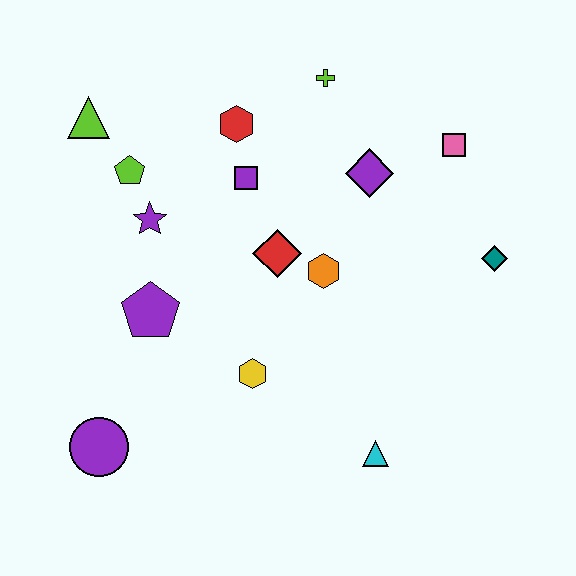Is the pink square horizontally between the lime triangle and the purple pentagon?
No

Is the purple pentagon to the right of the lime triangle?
Yes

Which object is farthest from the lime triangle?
The cyan triangle is farthest from the lime triangle.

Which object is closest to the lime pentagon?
The purple star is closest to the lime pentagon.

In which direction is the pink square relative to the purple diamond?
The pink square is to the right of the purple diamond.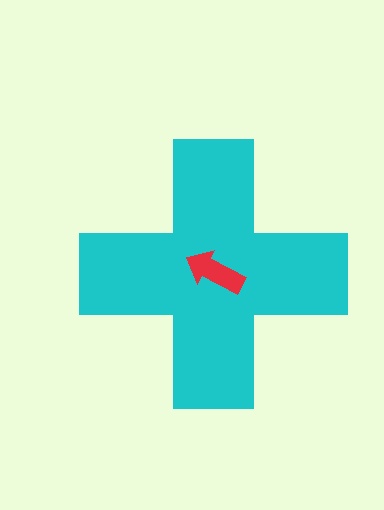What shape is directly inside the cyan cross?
The red arrow.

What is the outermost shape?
The cyan cross.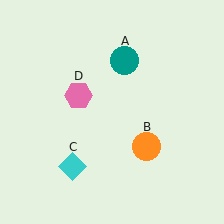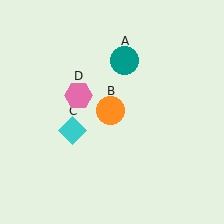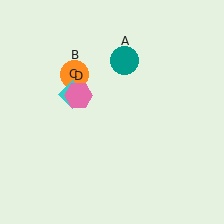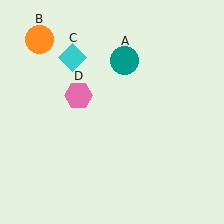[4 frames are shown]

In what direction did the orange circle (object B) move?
The orange circle (object B) moved up and to the left.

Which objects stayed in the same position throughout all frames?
Teal circle (object A) and pink hexagon (object D) remained stationary.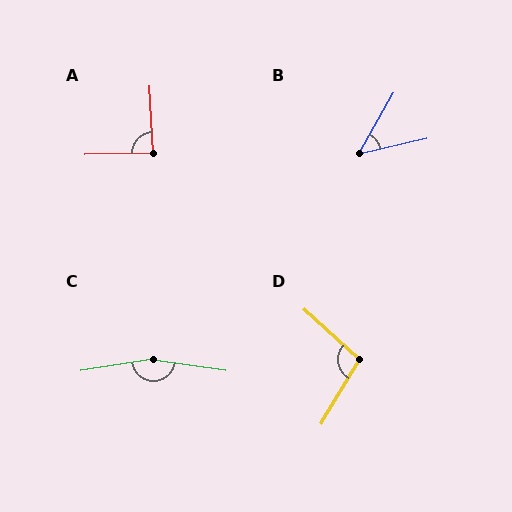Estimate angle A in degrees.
Approximately 89 degrees.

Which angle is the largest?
C, at approximately 163 degrees.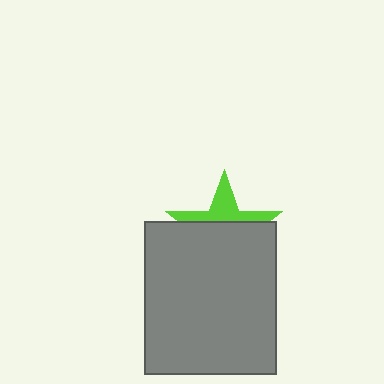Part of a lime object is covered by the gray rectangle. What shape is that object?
It is a star.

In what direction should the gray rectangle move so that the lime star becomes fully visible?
The gray rectangle should move down. That is the shortest direction to clear the overlap and leave the lime star fully visible.